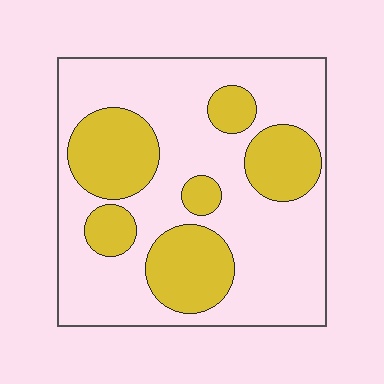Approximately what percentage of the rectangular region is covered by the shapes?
Approximately 30%.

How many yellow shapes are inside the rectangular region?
6.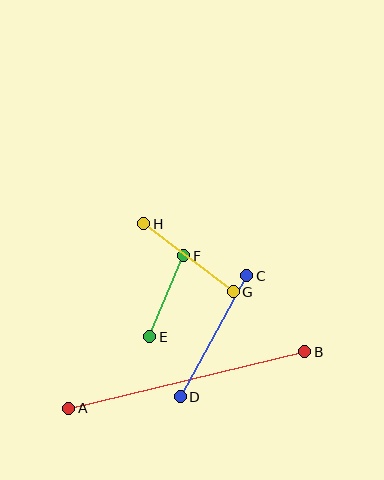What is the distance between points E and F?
The distance is approximately 88 pixels.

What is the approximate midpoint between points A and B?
The midpoint is at approximately (187, 380) pixels.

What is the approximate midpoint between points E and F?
The midpoint is at approximately (167, 296) pixels.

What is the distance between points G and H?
The distance is approximately 112 pixels.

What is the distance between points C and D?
The distance is approximately 138 pixels.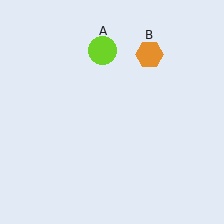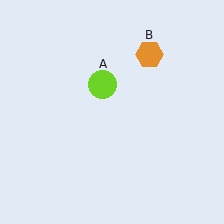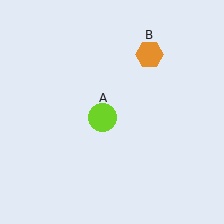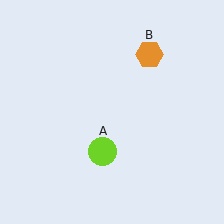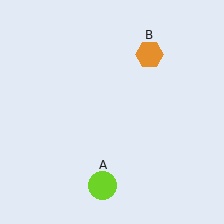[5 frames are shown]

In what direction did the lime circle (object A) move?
The lime circle (object A) moved down.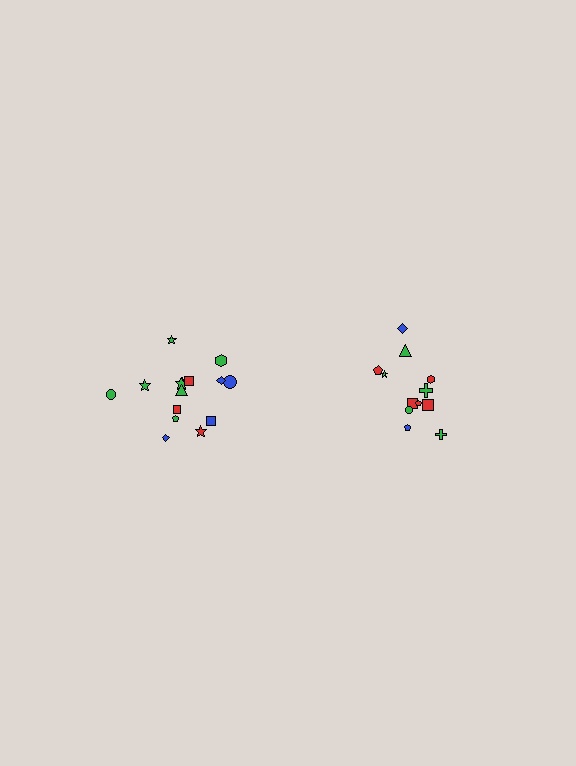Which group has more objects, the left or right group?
The left group.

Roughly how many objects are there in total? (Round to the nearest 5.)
Roughly 25 objects in total.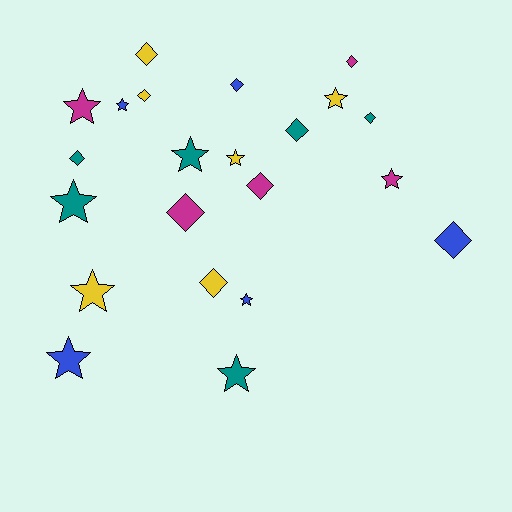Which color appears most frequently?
Teal, with 6 objects.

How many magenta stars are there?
There are 2 magenta stars.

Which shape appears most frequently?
Star, with 11 objects.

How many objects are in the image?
There are 22 objects.